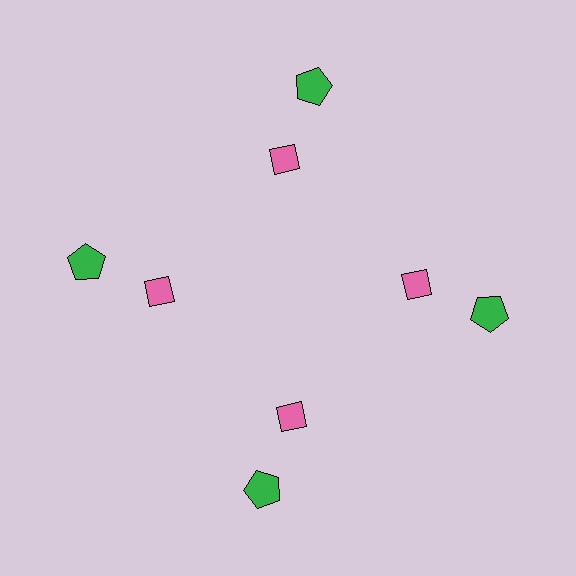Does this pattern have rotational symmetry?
Yes, this pattern has 4-fold rotational symmetry. It looks the same after rotating 90 degrees around the center.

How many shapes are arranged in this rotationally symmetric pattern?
There are 8 shapes, arranged in 4 groups of 2.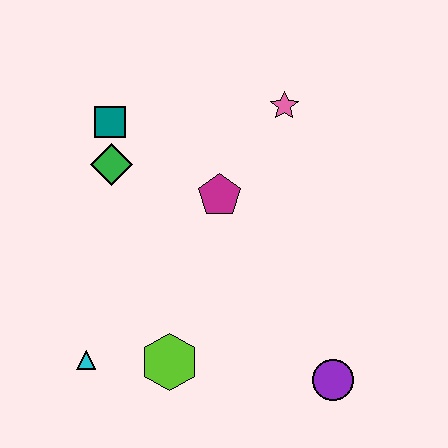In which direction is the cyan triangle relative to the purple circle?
The cyan triangle is to the left of the purple circle.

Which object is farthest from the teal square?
The purple circle is farthest from the teal square.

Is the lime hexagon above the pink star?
No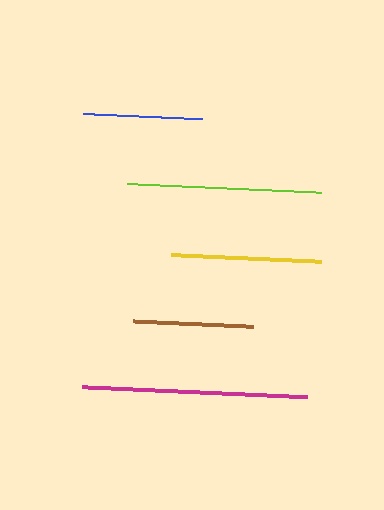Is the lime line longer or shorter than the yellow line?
The lime line is longer than the yellow line.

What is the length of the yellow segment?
The yellow segment is approximately 150 pixels long.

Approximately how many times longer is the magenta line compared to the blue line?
The magenta line is approximately 1.9 times the length of the blue line.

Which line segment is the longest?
The magenta line is the longest at approximately 225 pixels.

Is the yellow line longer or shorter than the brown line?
The yellow line is longer than the brown line.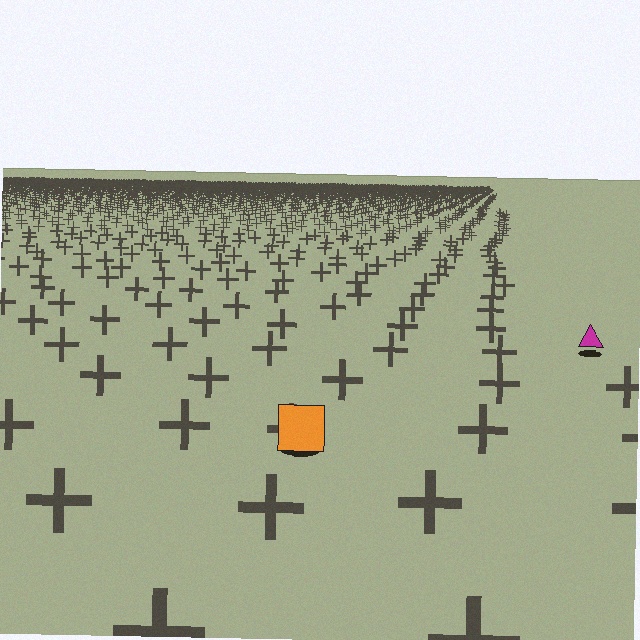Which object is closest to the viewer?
The orange square is closest. The texture marks near it are larger and more spread out.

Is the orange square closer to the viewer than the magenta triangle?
Yes. The orange square is closer — you can tell from the texture gradient: the ground texture is coarser near it.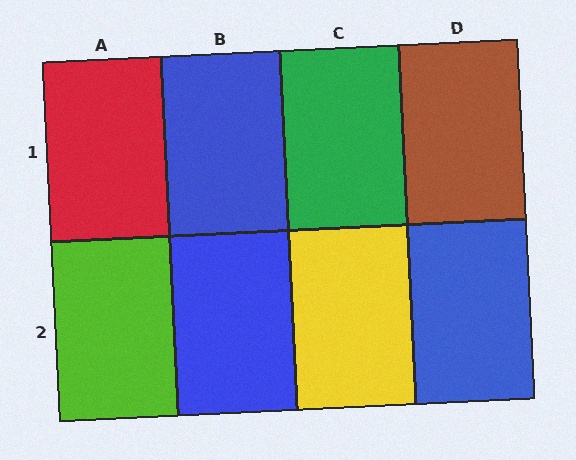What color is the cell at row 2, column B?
Blue.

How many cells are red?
1 cell is red.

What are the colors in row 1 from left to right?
Red, blue, green, brown.